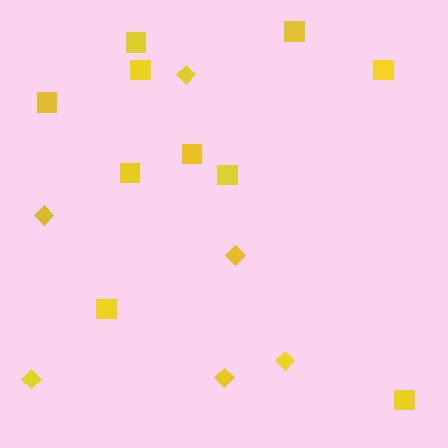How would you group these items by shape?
There are 2 groups: one group of diamonds (6) and one group of squares (10).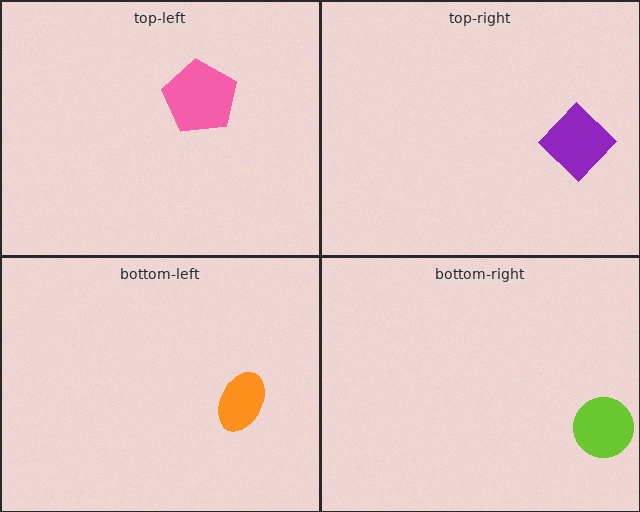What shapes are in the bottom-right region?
The lime circle.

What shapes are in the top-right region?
The purple diamond.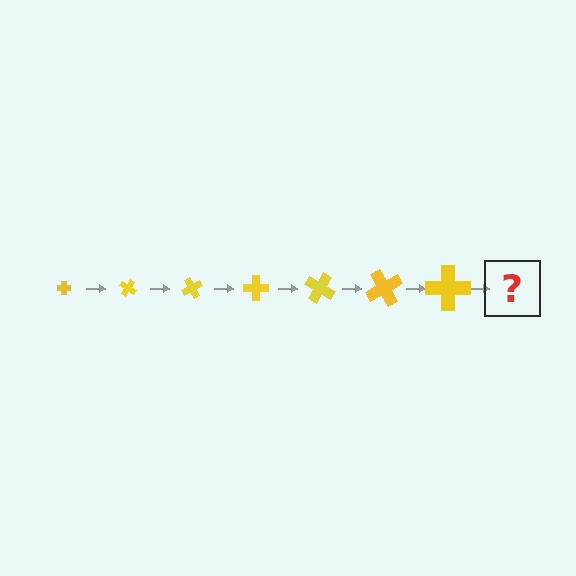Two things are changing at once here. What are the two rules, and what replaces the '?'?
The two rules are that the cross grows larger each step and it rotates 30 degrees each step. The '?' should be a cross, larger than the previous one and rotated 210 degrees from the start.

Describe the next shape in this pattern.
It should be a cross, larger than the previous one and rotated 210 degrees from the start.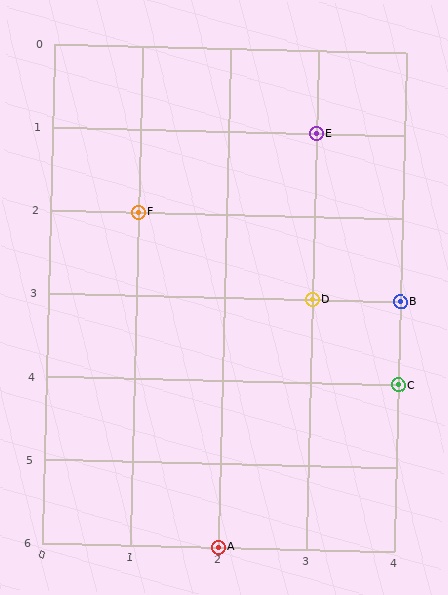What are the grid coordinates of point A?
Point A is at grid coordinates (2, 6).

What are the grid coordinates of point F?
Point F is at grid coordinates (1, 2).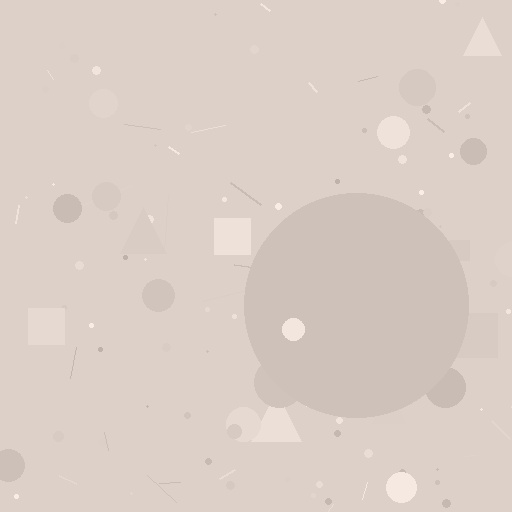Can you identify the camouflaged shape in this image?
The camouflaged shape is a circle.